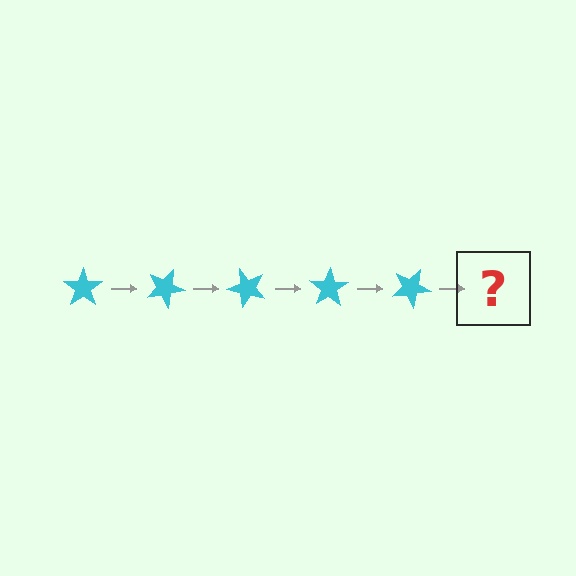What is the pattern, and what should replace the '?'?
The pattern is that the star rotates 25 degrees each step. The '?' should be a cyan star rotated 125 degrees.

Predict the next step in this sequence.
The next step is a cyan star rotated 125 degrees.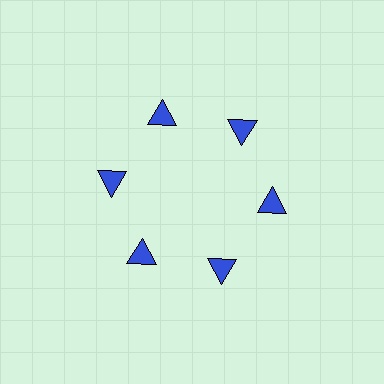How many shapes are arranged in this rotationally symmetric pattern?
There are 6 shapes, arranged in 6 groups of 1.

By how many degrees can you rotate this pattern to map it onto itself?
The pattern maps onto itself every 60 degrees of rotation.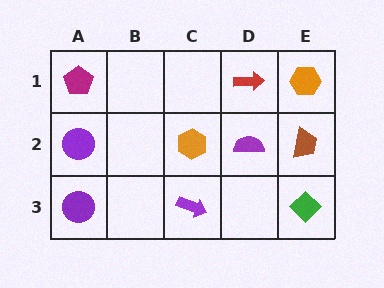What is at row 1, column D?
A red arrow.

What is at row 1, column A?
A magenta pentagon.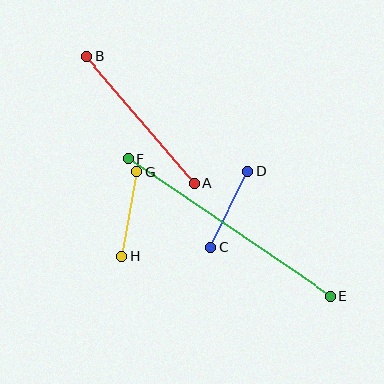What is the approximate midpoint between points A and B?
The midpoint is at approximately (140, 120) pixels.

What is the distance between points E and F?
The distance is approximately 244 pixels.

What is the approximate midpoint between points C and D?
The midpoint is at approximately (229, 209) pixels.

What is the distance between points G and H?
The distance is approximately 86 pixels.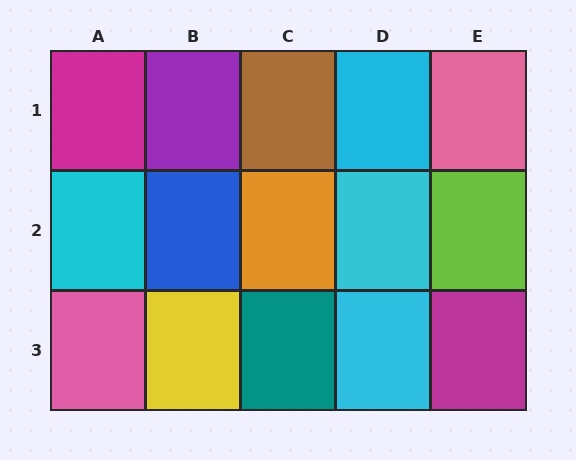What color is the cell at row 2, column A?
Cyan.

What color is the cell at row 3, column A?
Pink.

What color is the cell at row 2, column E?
Lime.